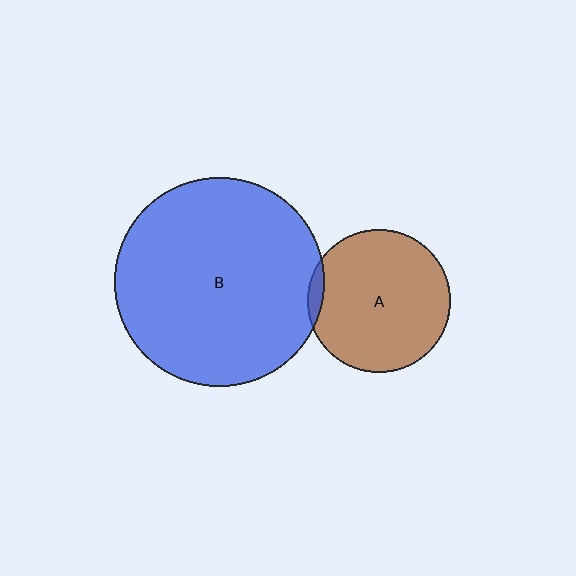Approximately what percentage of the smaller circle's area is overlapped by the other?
Approximately 5%.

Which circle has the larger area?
Circle B (blue).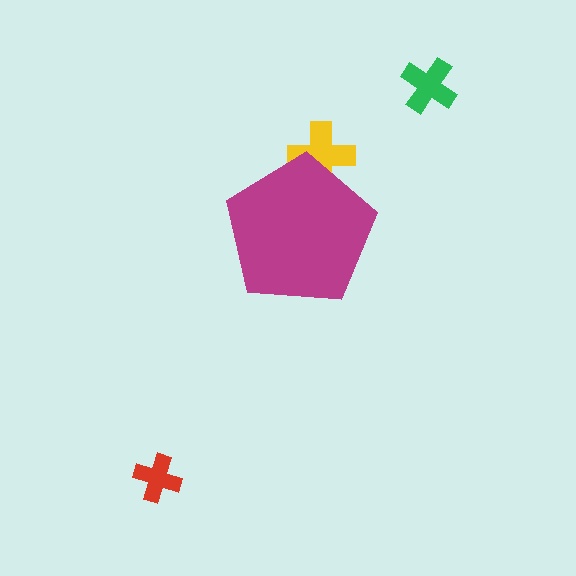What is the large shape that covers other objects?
A magenta pentagon.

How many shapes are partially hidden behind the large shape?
1 shape is partially hidden.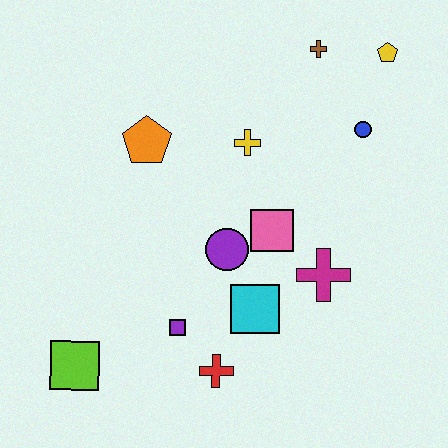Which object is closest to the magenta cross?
The pink square is closest to the magenta cross.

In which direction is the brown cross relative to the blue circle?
The brown cross is above the blue circle.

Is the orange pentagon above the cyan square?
Yes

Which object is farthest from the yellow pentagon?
The lime square is farthest from the yellow pentagon.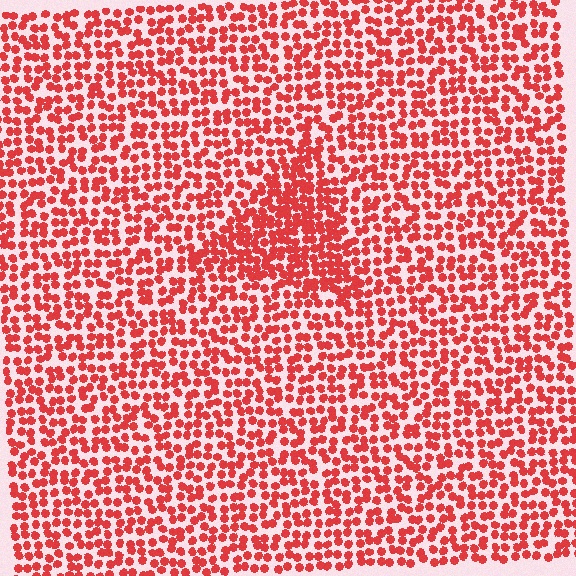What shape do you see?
I see a triangle.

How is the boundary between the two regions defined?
The boundary is defined by a change in element density (approximately 1.6x ratio). All elements are the same color, size, and shape.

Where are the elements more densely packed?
The elements are more densely packed inside the triangle boundary.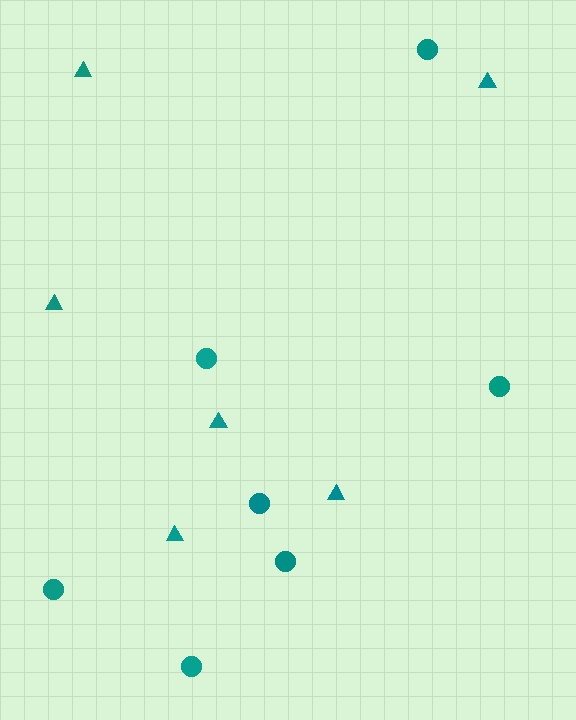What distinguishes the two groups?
There are 2 groups: one group of triangles (6) and one group of circles (7).